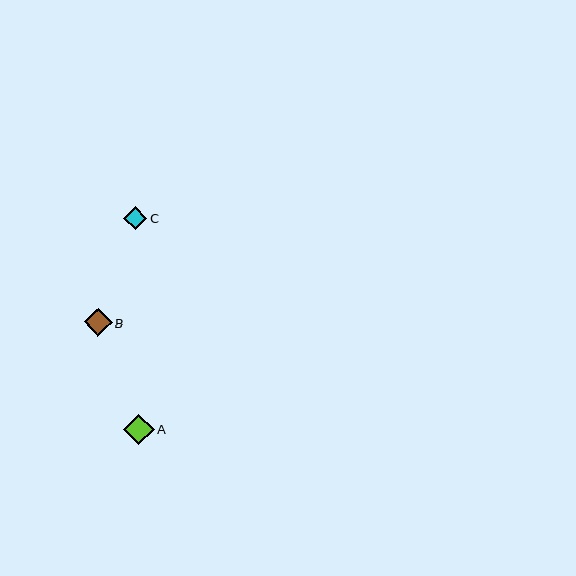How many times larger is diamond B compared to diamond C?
Diamond B is approximately 1.2 times the size of diamond C.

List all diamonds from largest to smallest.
From largest to smallest: A, B, C.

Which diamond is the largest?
Diamond A is the largest with a size of approximately 31 pixels.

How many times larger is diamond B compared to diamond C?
Diamond B is approximately 1.2 times the size of diamond C.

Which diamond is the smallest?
Diamond C is the smallest with a size of approximately 23 pixels.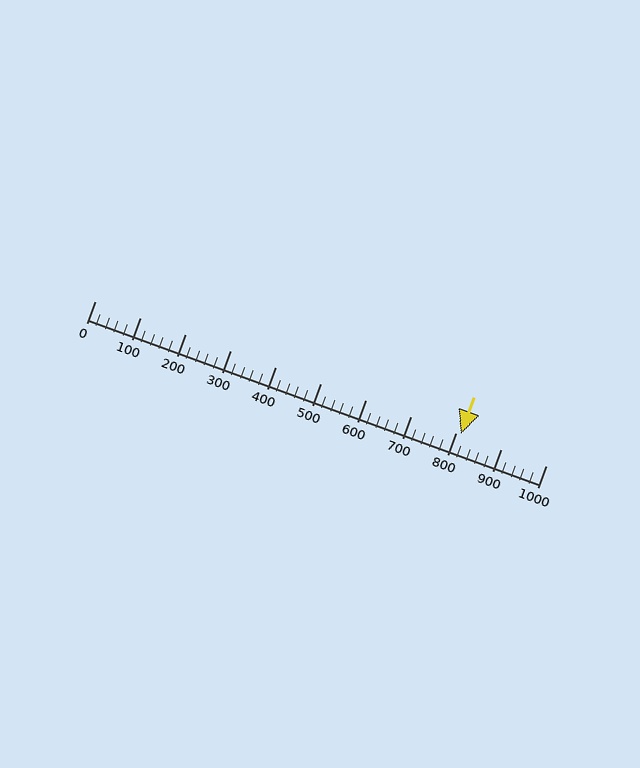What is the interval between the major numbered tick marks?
The major tick marks are spaced 100 units apart.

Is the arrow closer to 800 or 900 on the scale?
The arrow is closer to 800.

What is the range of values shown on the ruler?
The ruler shows values from 0 to 1000.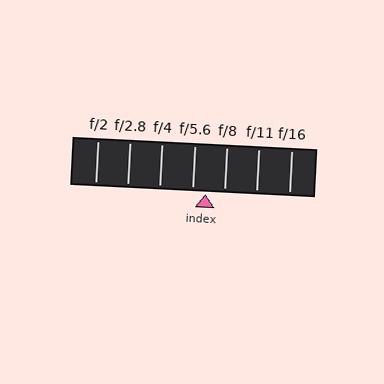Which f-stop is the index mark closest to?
The index mark is closest to f/5.6.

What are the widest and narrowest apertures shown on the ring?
The widest aperture shown is f/2 and the narrowest is f/16.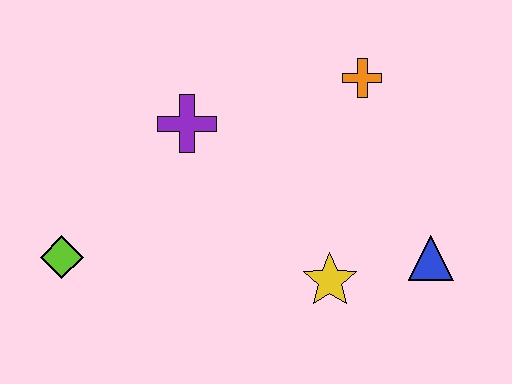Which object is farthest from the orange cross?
The lime diamond is farthest from the orange cross.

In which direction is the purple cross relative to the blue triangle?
The purple cross is to the left of the blue triangle.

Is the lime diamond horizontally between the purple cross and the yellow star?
No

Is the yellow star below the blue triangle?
Yes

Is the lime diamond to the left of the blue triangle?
Yes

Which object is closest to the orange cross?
The purple cross is closest to the orange cross.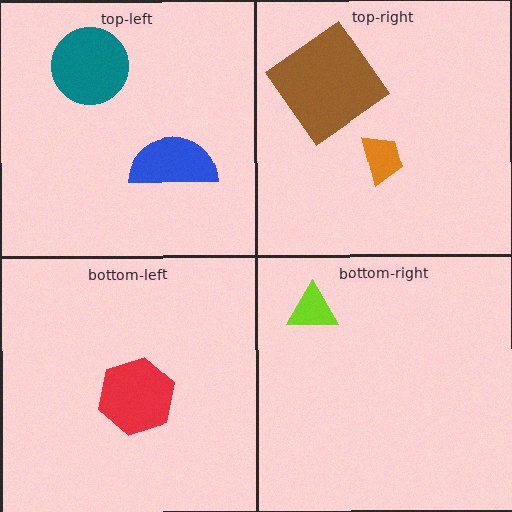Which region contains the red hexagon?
The bottom-left region.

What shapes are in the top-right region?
The brown diamond, the orange trapezoid.